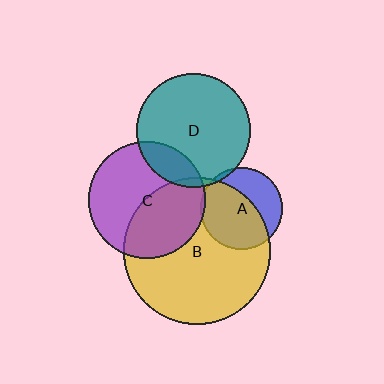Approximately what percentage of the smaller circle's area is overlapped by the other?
Approximately 5%.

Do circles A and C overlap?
Yes.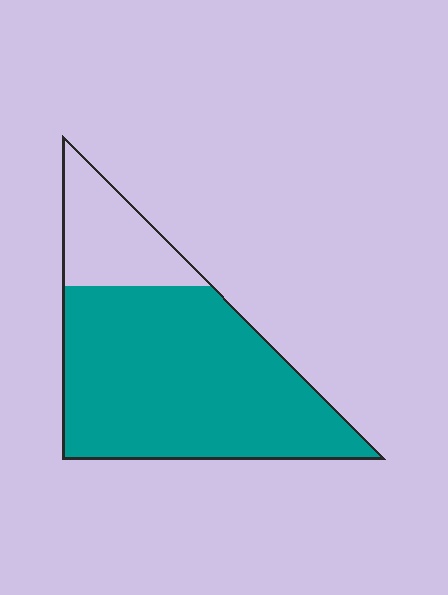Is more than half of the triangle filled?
Yes.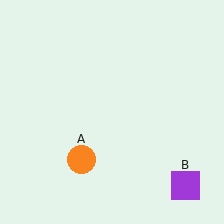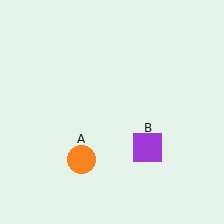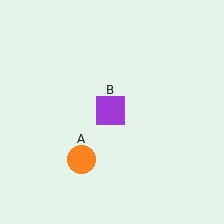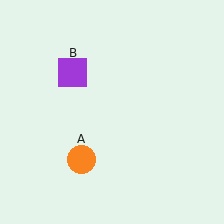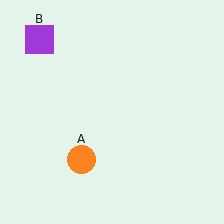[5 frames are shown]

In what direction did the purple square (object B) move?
The purple square (object B) moved up and to the left.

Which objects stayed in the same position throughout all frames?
Orange circle (object A) remained stationary.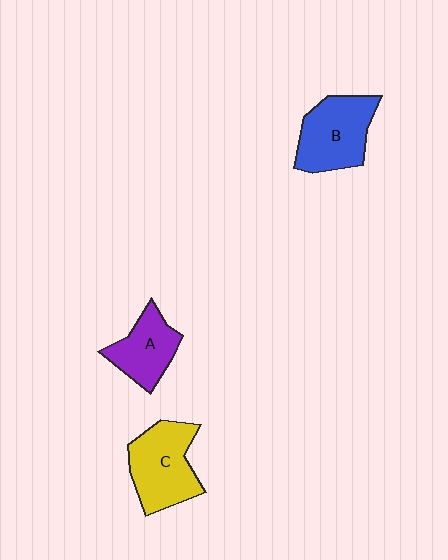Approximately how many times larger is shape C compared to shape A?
Approximately 1.4 times.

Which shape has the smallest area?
Shape A (purple).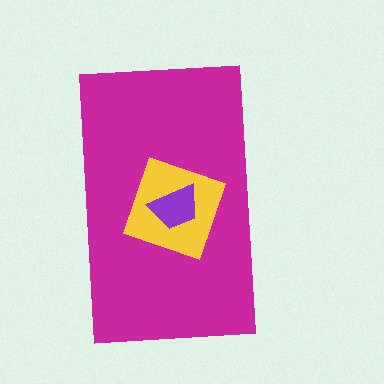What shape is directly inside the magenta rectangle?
The yellow diamond.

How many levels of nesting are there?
3.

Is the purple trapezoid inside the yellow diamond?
Yes.